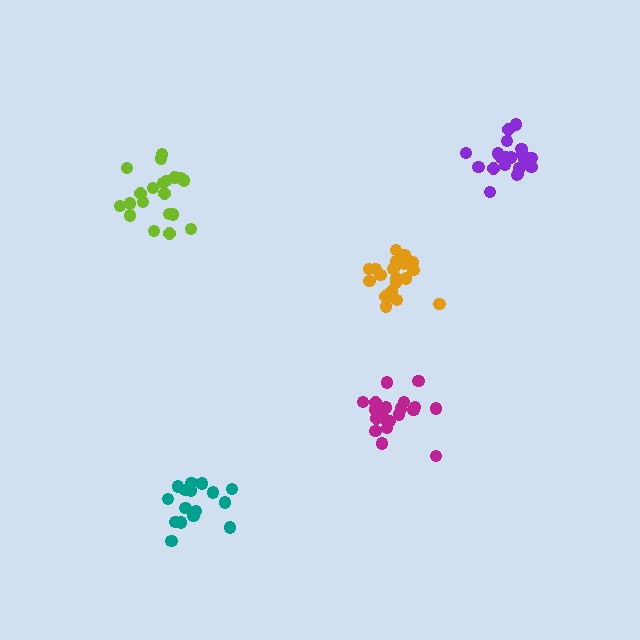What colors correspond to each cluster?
The clusters are colored: lime, magenta, teal, orange, purple.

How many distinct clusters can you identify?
There are 5 distinct clusters.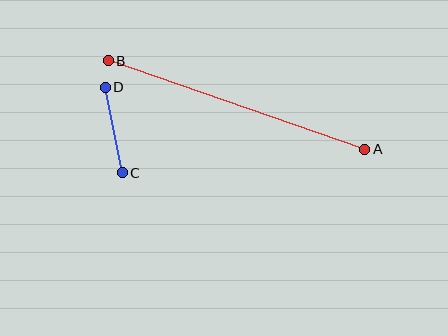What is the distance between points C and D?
The distance is approximately 87 pixels.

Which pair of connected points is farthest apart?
Points A and B are farthest apart.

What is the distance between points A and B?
The distance is approximately 271 pixels.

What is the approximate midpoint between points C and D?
The midpoint is at approximately (114, 130) pixels.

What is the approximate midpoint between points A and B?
The midpoint is at approximately (237, 105) pixels.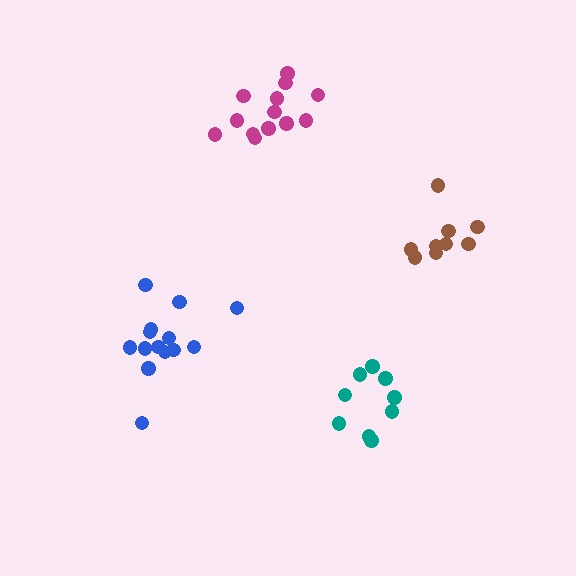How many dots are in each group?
Group 1: 9 dots, Group 2: 13 dots, Group 3: 9 dots, Group 4: 14 dots (45 total).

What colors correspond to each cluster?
The clusters are colored: teal, magenta, brown, blue.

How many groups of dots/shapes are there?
There are 4 groups.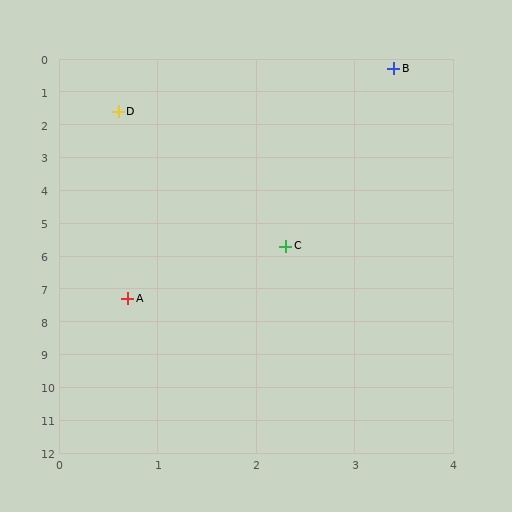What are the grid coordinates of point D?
Point D is at approximately (0.6, 1.6).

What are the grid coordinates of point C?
Point C is at approximately (2.3, 5.7).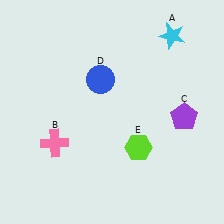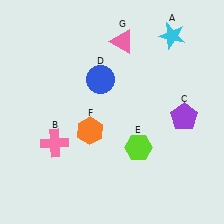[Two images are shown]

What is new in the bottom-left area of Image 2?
An orange hexagon (F) was added in the bottom-left area of Image 2.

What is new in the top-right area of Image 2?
A pink triangle (G) was added in the top-right area of Image 2.